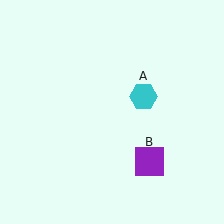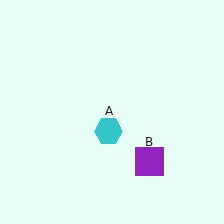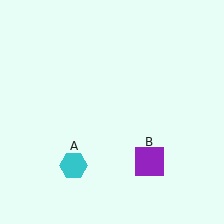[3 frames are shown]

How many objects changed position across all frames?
1 object changed position: cyan hexagon (object A).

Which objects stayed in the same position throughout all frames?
Purple square (object B) remained stationary.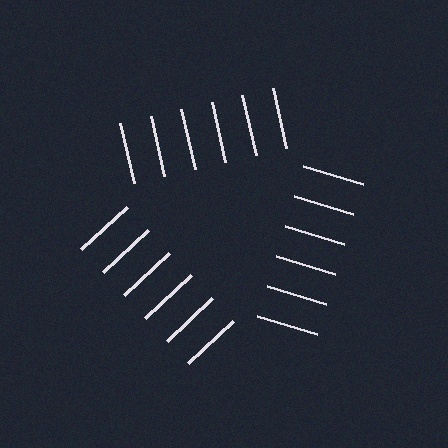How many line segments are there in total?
18 — 6 along each of the 3 edges.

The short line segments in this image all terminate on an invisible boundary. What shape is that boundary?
An illusory triangle — the line segments terminate on its edges but no continuous stroke is drawn.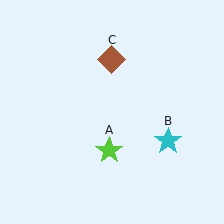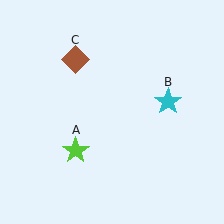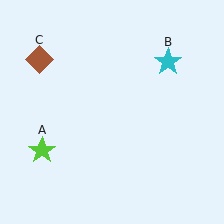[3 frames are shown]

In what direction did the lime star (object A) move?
The lime star (object A) moved left.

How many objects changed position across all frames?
3 objects changed position: lime star (object A), cyan star (object B), brown diamond (object C).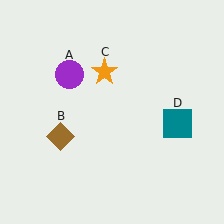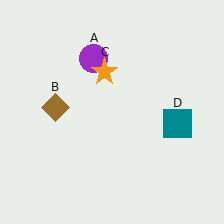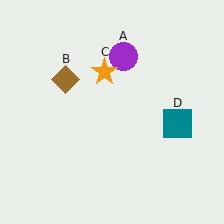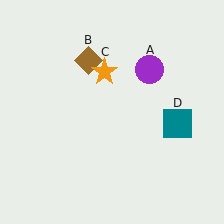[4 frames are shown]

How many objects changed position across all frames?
2 objects changed position: purple circle (object A), brown diamond (object B).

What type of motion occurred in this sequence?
The purple circle (object A), brown diamond (object B) rotated clockwise around the center of the scene.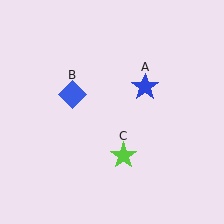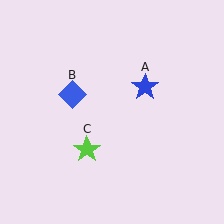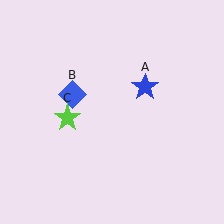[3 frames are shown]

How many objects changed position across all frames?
1 object changed position: lime star (object C).